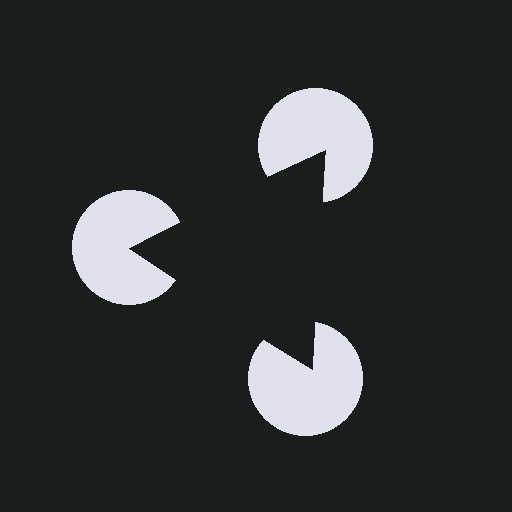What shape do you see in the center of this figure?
An illusory triangle — its edges are inferred from the aligned wedge cuts in the pac-man discs, not physically drawn.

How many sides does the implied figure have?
3 sides.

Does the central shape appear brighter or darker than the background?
It typically appears slightly darker than the background, even though no actual brightness change is drawn.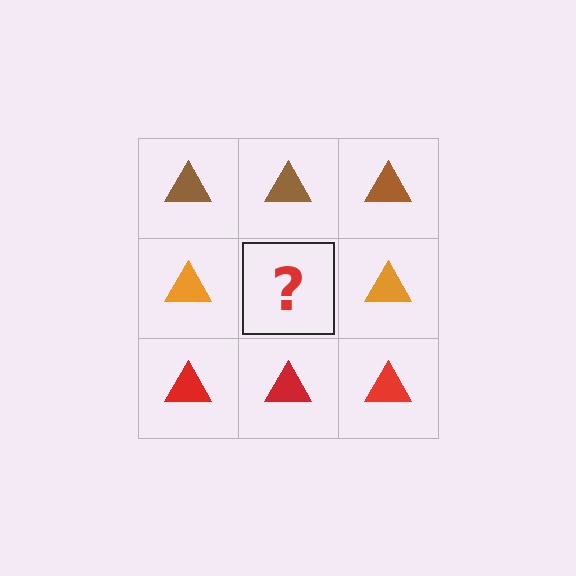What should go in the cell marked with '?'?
The missing cell should contain an orange triangle.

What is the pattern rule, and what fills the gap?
The rule is that each row has a consistent color. The gap should be filled with an orange triangle.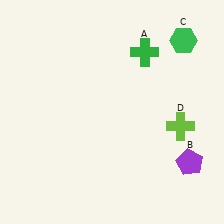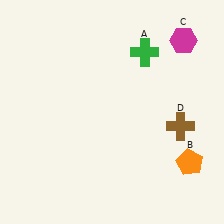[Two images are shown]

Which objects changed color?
B changed from purple to orange. C changed from green to magenta. D changed from lime to brown.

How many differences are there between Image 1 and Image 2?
There are 3 differences between the two images.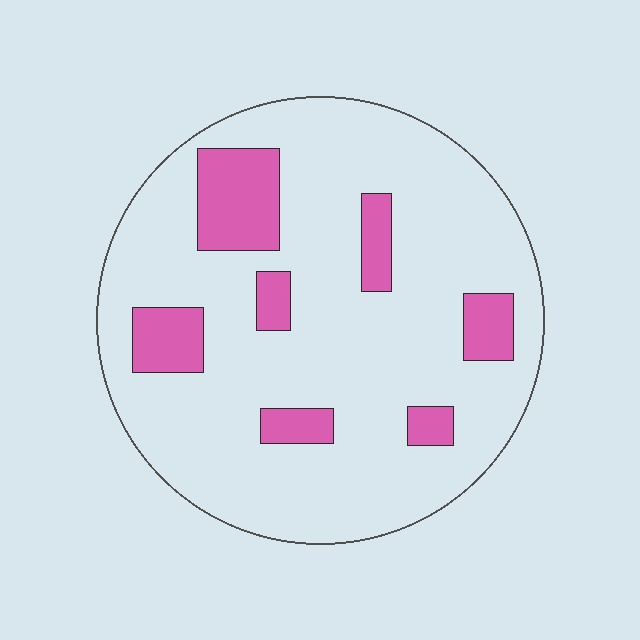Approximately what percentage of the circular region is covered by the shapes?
Approximately 15%.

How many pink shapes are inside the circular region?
7.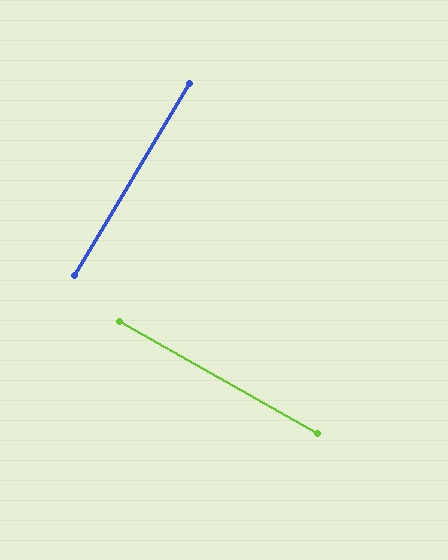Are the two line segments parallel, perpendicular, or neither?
Perpendicular — they meet at approximately 89°.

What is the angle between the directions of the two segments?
Approximately 89 degrees.